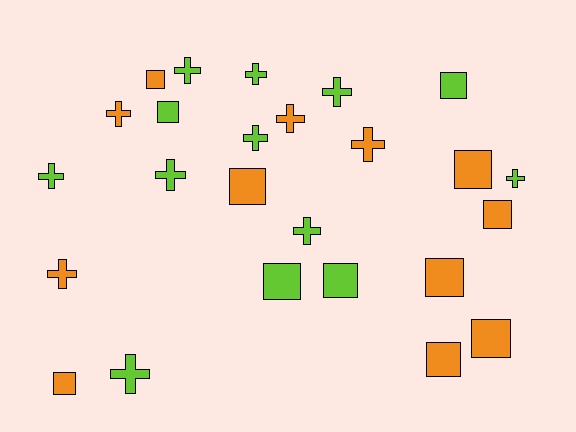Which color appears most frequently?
Lime, with 13 objects.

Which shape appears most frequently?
Cross, with 13 objects.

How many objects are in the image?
There are 25 objects.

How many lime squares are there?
There are 4 lime squares.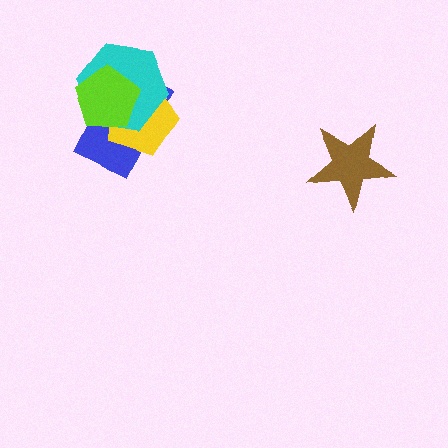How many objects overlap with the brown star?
0 objects overlap with the brown star.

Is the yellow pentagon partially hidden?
Yes, it is partially covered by another shape.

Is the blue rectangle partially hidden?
Yes, it is partially covered by another shape.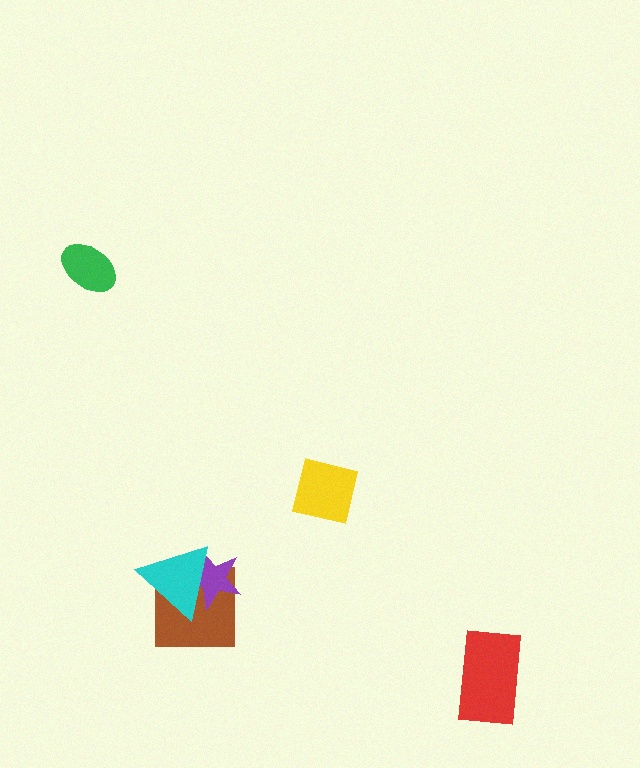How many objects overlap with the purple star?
2 objects overlap with the purple star.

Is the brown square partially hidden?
Yes, it is partially covered by another shape.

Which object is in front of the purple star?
The cyan triangle is in front of the purple star.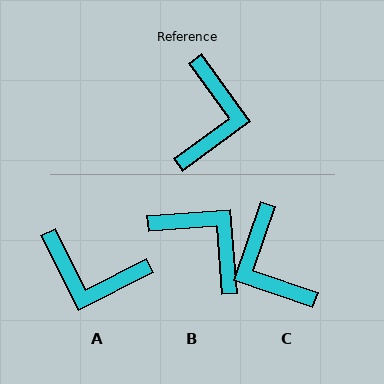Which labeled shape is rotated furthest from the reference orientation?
C, about 145 degrees away.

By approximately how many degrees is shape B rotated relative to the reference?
Approximately 58 degrees counter-clockwise.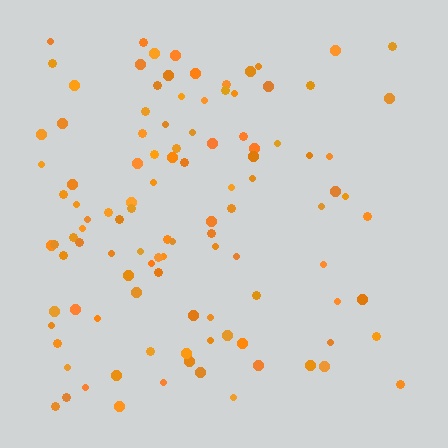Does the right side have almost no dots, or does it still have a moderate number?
Still a moderate number, just noticeably fewer than the left.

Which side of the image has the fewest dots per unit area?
The right.